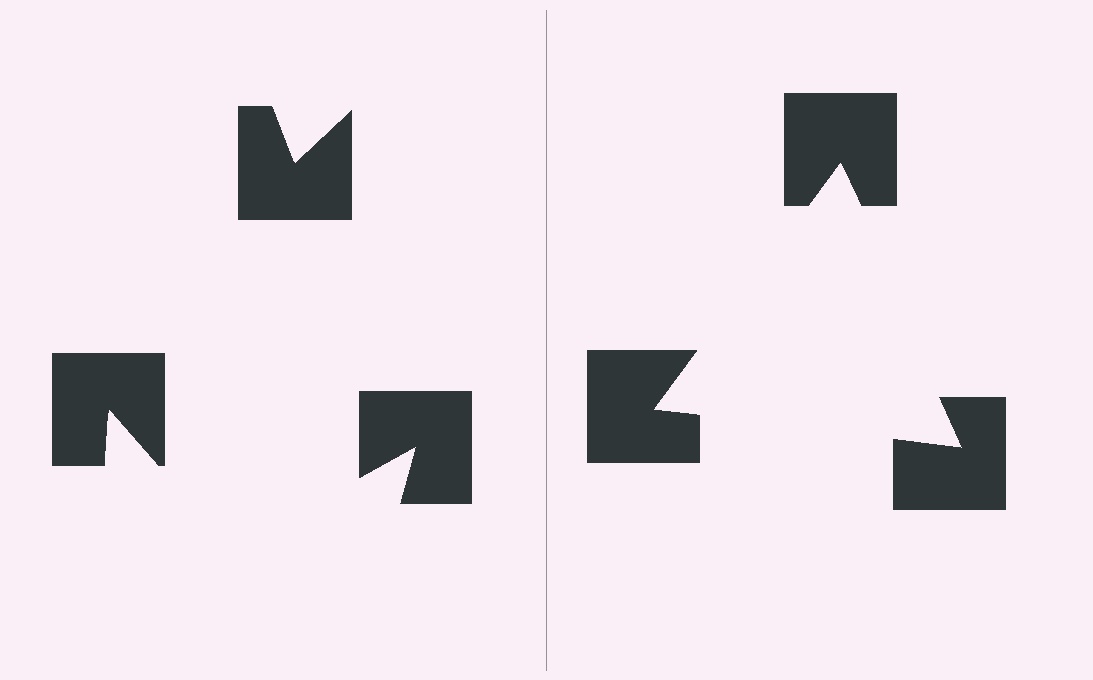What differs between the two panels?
The notched squares are positioned identically on both sides; only the wedge orientations differ. On the right they align to a triangle; on the left they are misaligned.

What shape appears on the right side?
An illusory triangle.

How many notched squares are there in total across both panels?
6 — 3 on each side.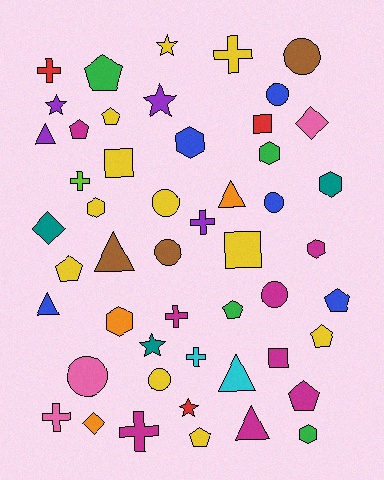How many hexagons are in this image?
There are 7 hexagons.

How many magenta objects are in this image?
There are 8 magenta objects.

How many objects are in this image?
There are 50 objects.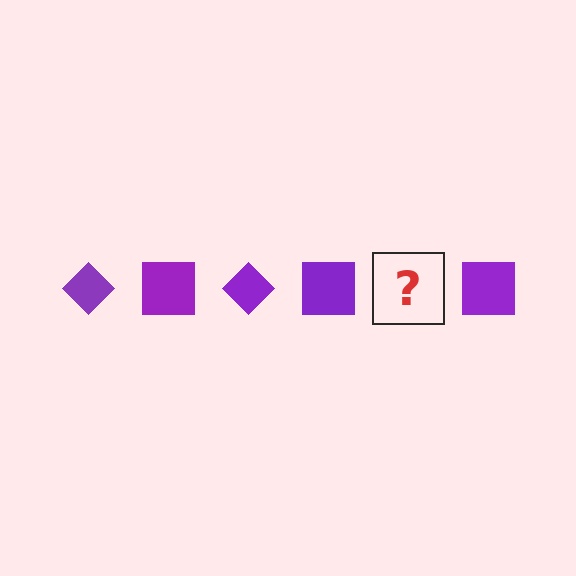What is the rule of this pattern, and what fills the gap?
The rule is that the pattern cycles through diamond, square shapes in purple. The gap should be filled with a purple diamond.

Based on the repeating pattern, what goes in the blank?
The blank should be a purple diamond.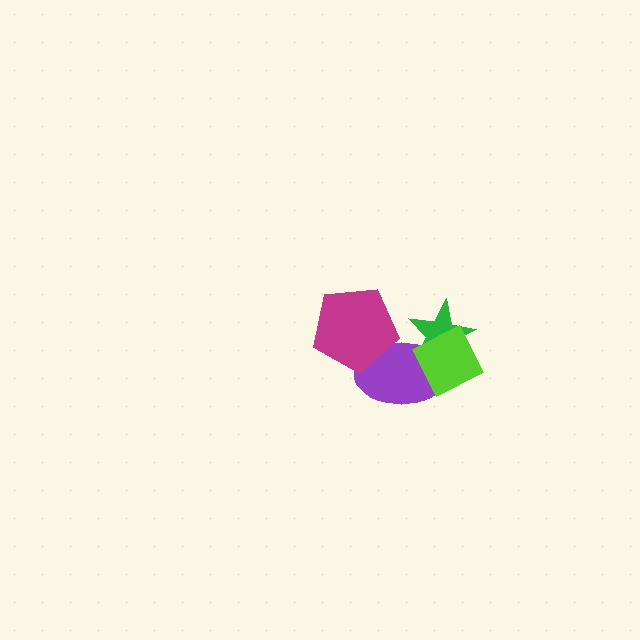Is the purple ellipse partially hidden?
Yes, it is partially covered by another shape.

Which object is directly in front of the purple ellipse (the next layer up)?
The lime diamond is directly in front of the purple ellipse.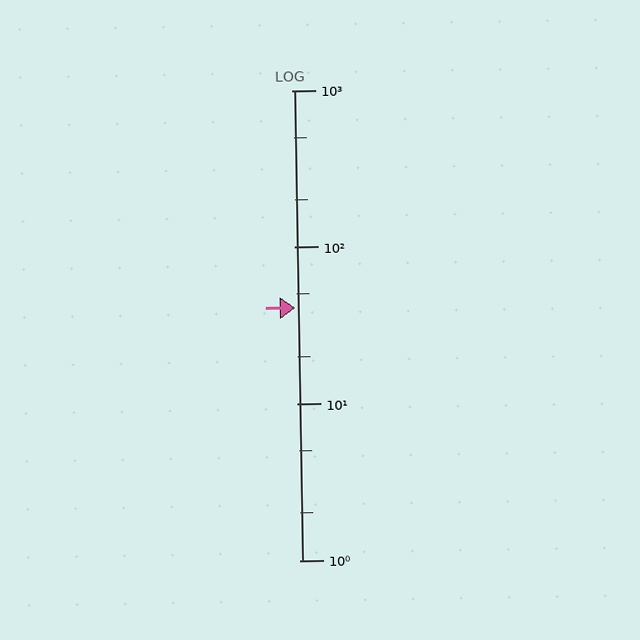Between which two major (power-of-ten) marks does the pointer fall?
The pointer is between 10 and 100.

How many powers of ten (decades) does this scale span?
The scale spans 3 decades, from 1 to 1000.